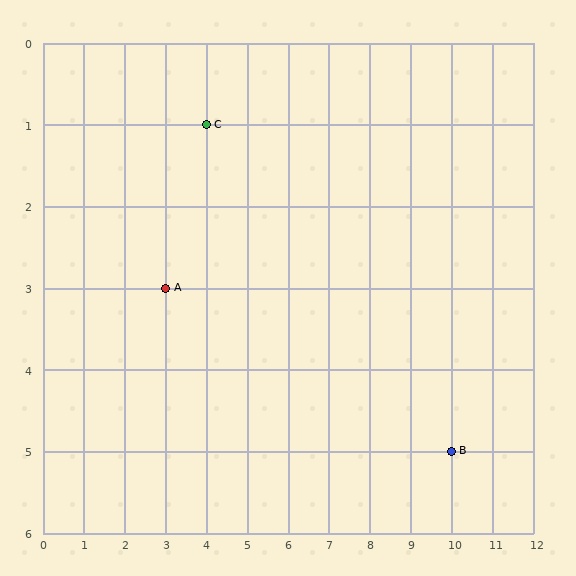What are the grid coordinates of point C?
Point C is at grid coordinates (4, 1).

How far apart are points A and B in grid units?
Points A and B are 7 columns and 2 rows apart (about 7.3 grid units diagonally).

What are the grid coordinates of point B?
Point B is at grid coordinates (10, 5).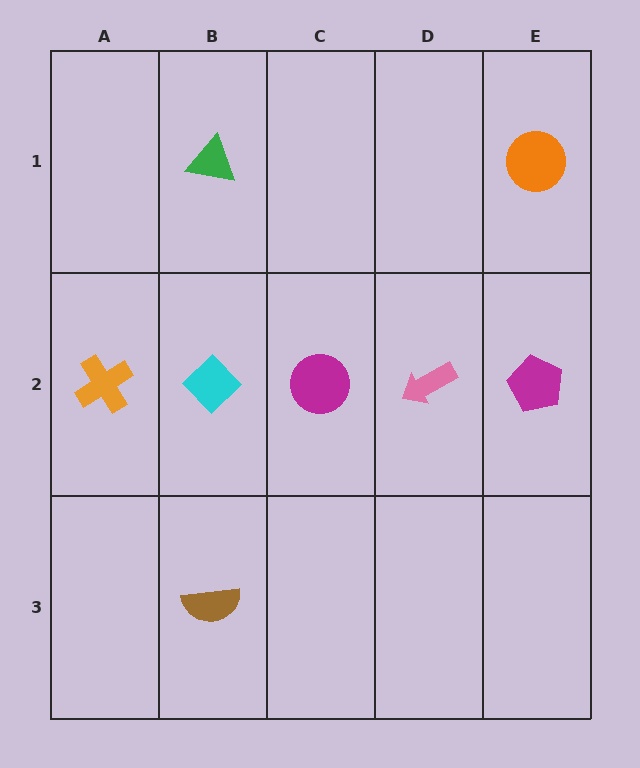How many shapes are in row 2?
5 shapes.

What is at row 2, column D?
A pink arrow.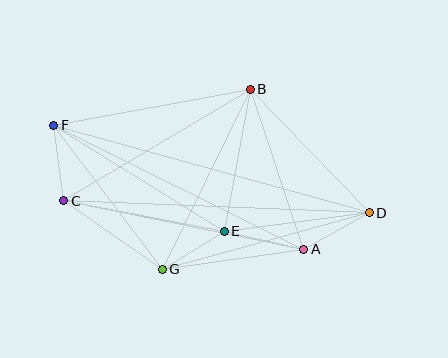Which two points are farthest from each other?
Points D and F are farthest from each other.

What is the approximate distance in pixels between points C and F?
The distance between C and F is approximately 76 pixels.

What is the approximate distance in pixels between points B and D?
The distance between B and D is approximately 172 pixels.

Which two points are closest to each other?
Points E and G are closest to each other.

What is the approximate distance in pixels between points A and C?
The distance between A and C is approximately 245 pixels.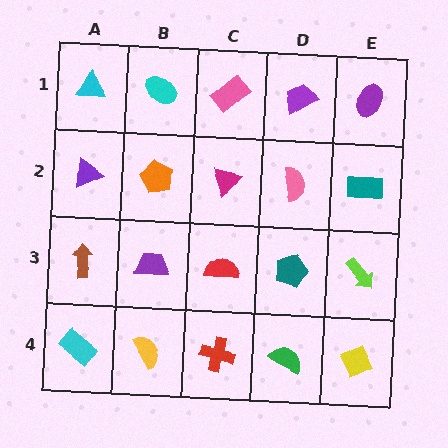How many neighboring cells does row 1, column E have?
2.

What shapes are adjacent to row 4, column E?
A lime arrow (row 3, column E), a green semicircle (row 4, column D).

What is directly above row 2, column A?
A cyan triangle.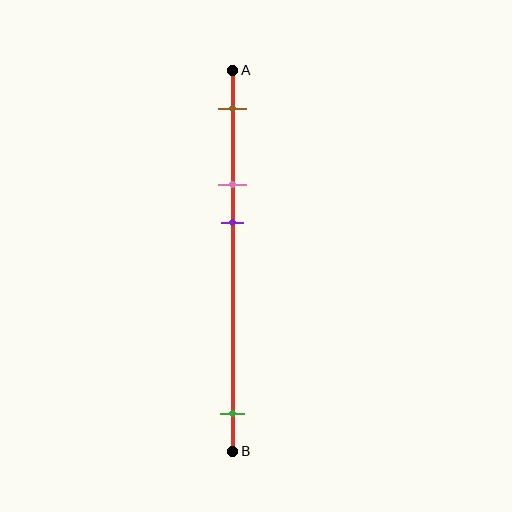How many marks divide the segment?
There are 4 marks dividing the segment.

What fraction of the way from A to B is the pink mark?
The pink mark is approximately 30% (0.3) of the way from A to B.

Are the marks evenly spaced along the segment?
No, the marks are not evenly spaced.